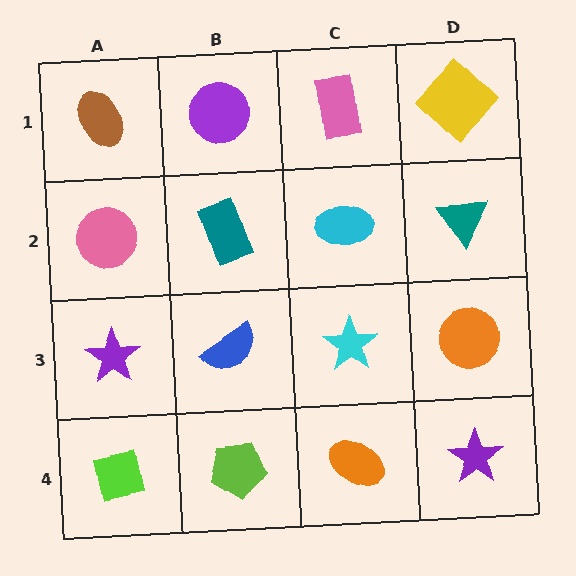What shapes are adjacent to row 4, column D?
An orange circle (row 3, column D), an orange ellipse (row 4, column C).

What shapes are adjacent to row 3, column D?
A teal triangle (row 2, column D), a purple star (row 4, column D), a cyan star (row 3, column C).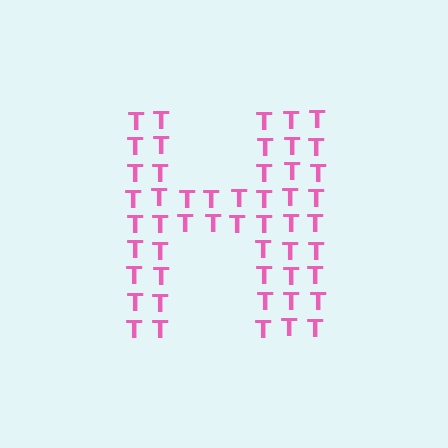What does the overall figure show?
The overall figure shows the letter H.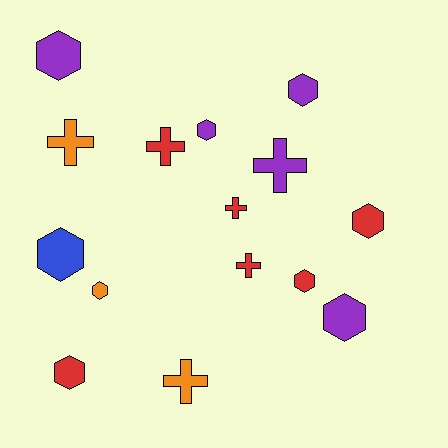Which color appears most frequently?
Red, with 6 objects.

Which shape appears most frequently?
Hexagon, with 9 objects.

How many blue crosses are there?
There are no blue crosses.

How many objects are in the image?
There are 15 objects.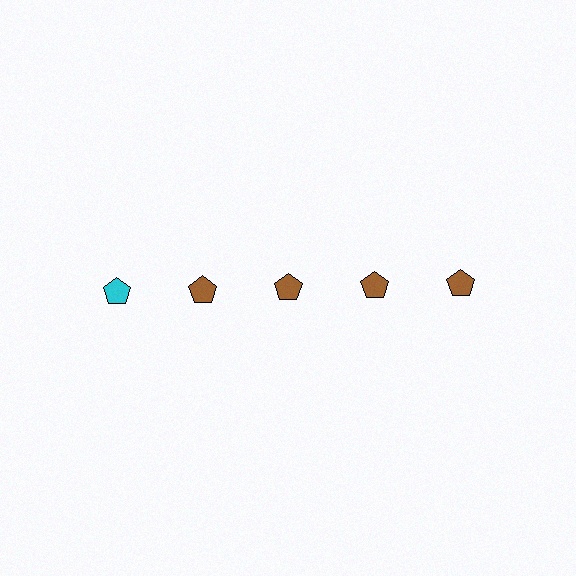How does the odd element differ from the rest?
It has a different color: cyan instead of brown.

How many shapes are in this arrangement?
There are 5 shapes arranged in a grid pattern.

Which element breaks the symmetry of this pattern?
The cyan pentagon in the top row, leftmost column breaks the symmetry. All other shapes are brown pentagons.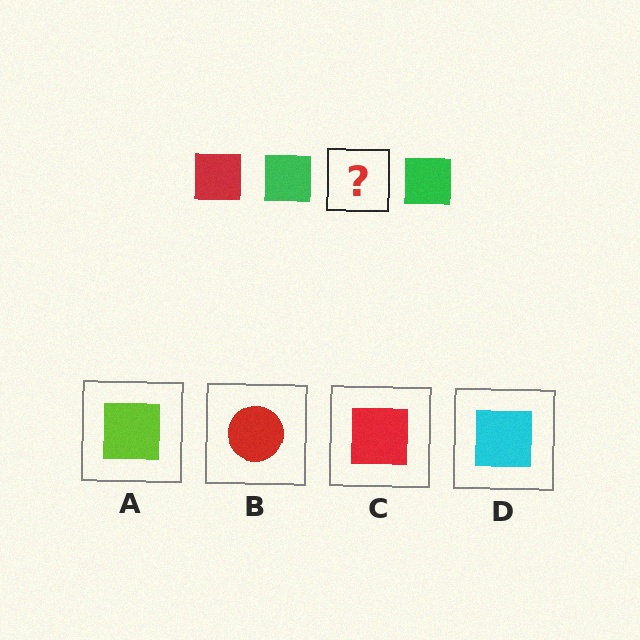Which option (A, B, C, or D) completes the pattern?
C.